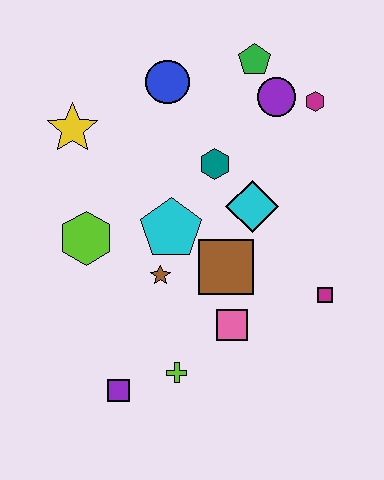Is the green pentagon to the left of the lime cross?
No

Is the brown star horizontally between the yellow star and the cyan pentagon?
Yes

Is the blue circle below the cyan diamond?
No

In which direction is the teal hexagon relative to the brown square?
The teal hexagon is above the brown square.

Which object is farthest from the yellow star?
The magenta square is farthest from the yellow star.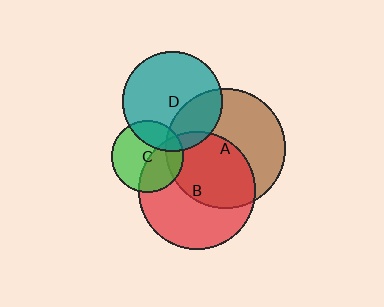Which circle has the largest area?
Circle A (brown).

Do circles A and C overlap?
Yes.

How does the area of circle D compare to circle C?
Approximately 1.9 times.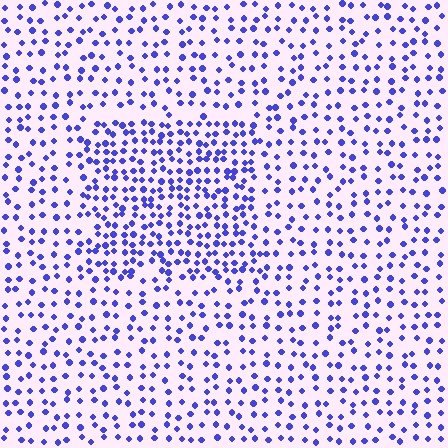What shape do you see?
I see a rectangle.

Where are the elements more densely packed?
The elements are more densely packed inside the rectangle boundary.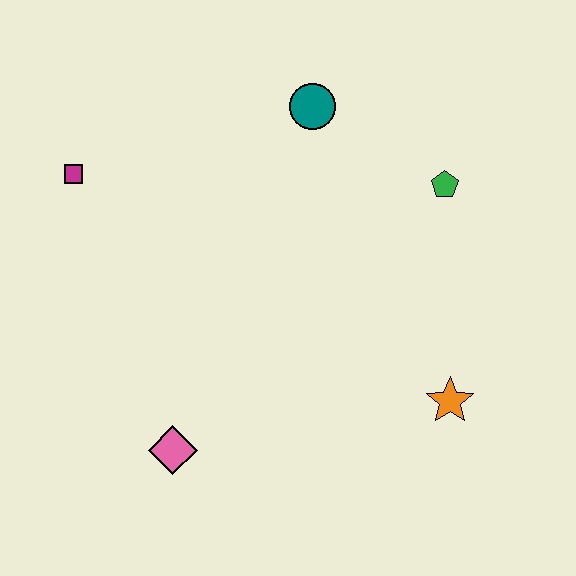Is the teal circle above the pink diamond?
Yes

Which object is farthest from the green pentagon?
The pink diamond is farthest from the green pentagon.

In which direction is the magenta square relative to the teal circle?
The magenta square is to the left of the teal circle.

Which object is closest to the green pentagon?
The teal circle is closest to the green pentagon.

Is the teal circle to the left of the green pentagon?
Yes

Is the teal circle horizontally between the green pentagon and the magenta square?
Yes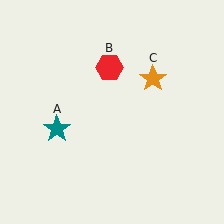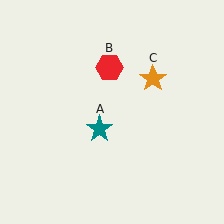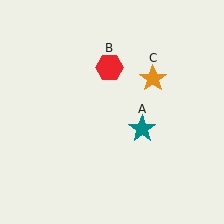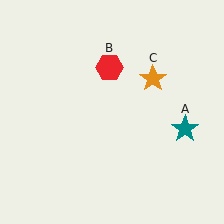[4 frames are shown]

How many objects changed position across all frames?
1 object changed position: teal star (object A).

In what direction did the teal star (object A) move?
The teal star (object A) moved right.